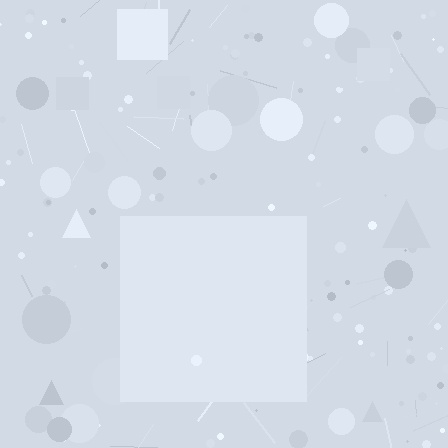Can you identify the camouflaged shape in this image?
The camouflaged shape is a square.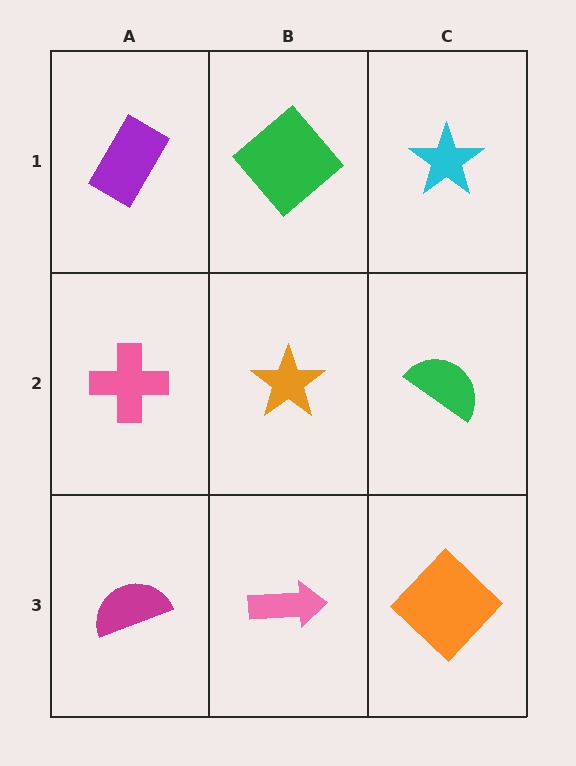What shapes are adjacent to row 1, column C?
A green semicircle (row 2, column C), a green diamond (row 1, column B).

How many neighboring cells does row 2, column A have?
3.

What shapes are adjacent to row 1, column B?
An orange star (row 2, column B), a purple rectangle (row 1, column A), a cyan star (row 1, column C).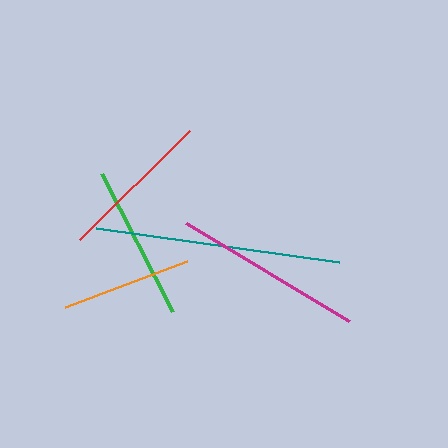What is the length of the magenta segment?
The magenta segment is approximately 190 pixels long.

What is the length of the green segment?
The green segment is approximately 155 pixels long.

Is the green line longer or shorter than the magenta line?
The magenta line is longer than the green line.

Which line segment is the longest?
The teal line is the longest at approximately 246 pixels.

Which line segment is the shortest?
The orange line is the shortest at approximately 130 pixels.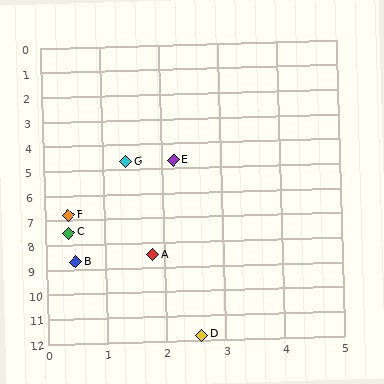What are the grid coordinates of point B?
Point B is at approximately (0.5, 8.7).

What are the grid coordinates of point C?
Point C is at approximately (0.4, 7.5).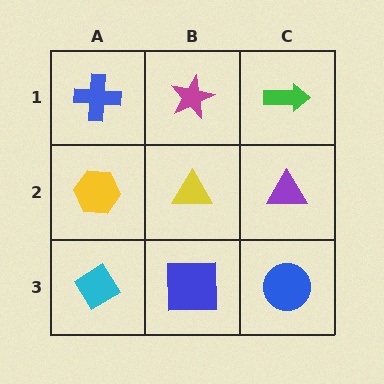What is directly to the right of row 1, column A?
A magenta star.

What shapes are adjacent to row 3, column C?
A purple triangle (row 2, column C), a blue square (row 3, column B).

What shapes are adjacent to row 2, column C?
A green arrow (row 1, column C), a blue circle (row 3, column C), a yellow triangle (row 2, column B).